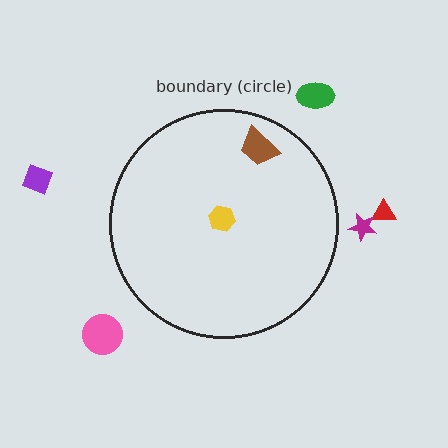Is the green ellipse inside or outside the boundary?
Outside.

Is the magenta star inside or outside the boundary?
Outside.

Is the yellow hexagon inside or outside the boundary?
Inside.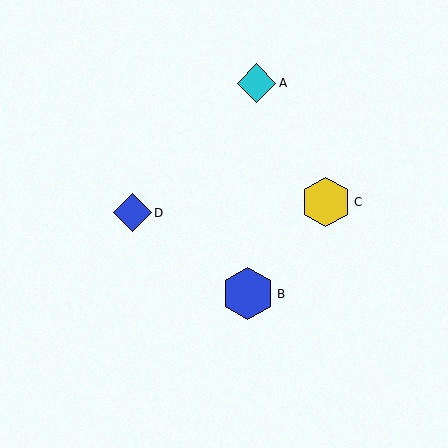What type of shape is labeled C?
Shape C is a yellow hexagon.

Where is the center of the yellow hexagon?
The center of the yellow hexagon is at (326, 202).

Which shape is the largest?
The blue hexagon (labeled B) is the largest.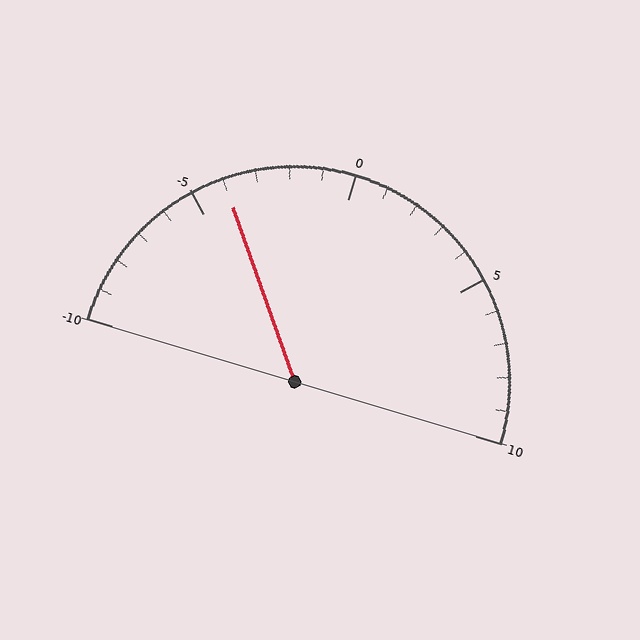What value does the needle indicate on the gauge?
The needle indicates approximately -4.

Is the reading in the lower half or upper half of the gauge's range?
The reading is in the lower half of the range (-10 to 10).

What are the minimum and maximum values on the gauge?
The gauge ranges from -10 to 10.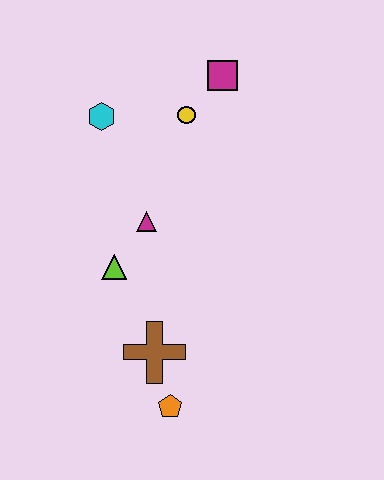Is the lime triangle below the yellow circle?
Yes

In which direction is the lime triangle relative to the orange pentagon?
The lime triangle is above the orange pentagon.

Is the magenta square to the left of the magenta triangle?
No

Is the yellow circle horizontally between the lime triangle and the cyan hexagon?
No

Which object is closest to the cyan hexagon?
The yellow circle is closest to the cyan hexagon.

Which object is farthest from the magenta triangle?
The orange pentagon is farthest from the magenta triangle.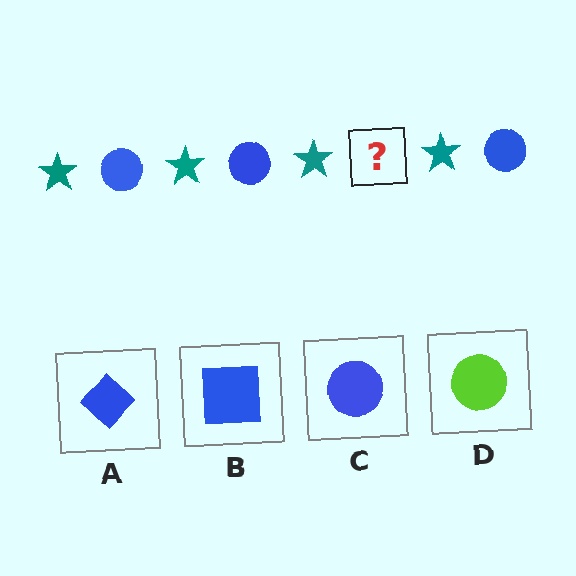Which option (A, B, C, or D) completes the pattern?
C.